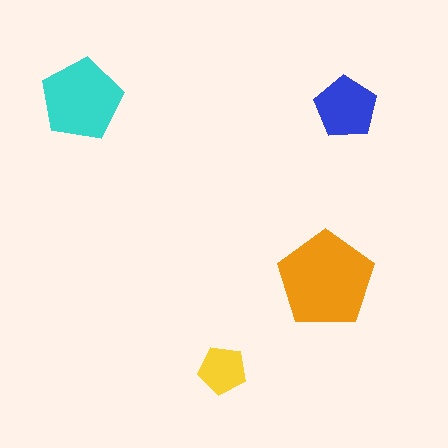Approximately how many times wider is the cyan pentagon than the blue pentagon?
About 1.5 times wider.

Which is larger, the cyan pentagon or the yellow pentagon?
The cyan one.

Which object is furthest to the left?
The cyan pentagon is leftmost.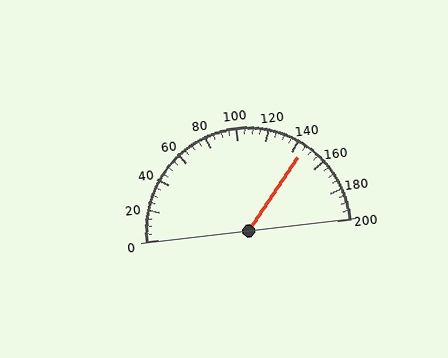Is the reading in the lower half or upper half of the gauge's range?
The reading is in the upper half of the range (0 to 200).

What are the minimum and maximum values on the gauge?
The gauge ranges from 0 to 200.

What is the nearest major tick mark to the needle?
The nearest major tick mark is 140.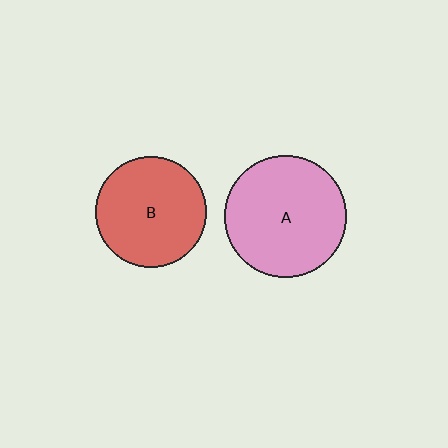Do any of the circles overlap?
No, none of the circles overlap.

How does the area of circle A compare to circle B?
Approximately 1.2 times.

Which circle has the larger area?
Circle A (pink).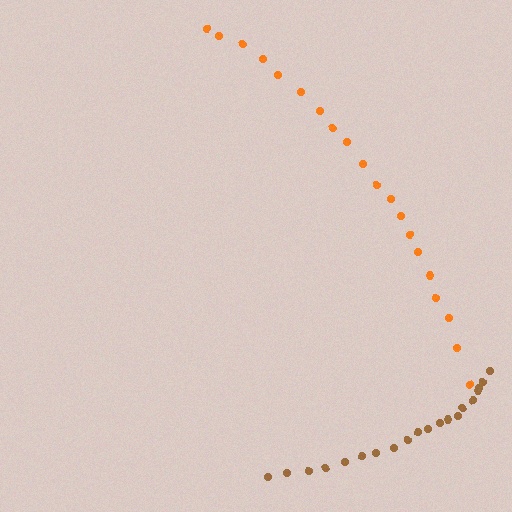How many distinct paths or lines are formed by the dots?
There are 2 distinct paths.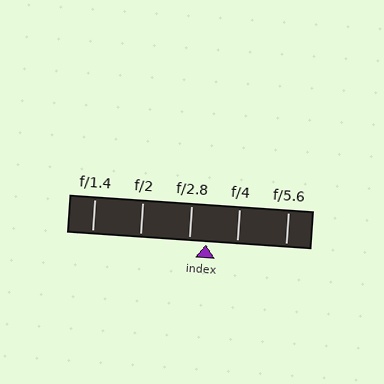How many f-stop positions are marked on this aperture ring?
There are 5 f-stop positions marked.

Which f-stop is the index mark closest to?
The index mark is closest to f/2.8.